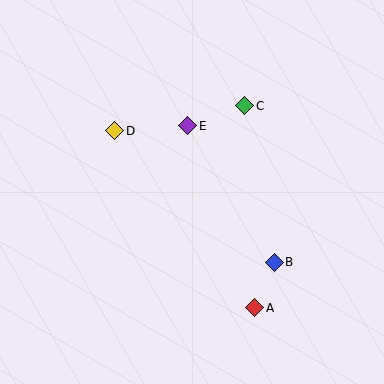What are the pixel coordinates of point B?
Point B is at (274, 262).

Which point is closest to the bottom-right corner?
Point A is closest to the bottom-right corner.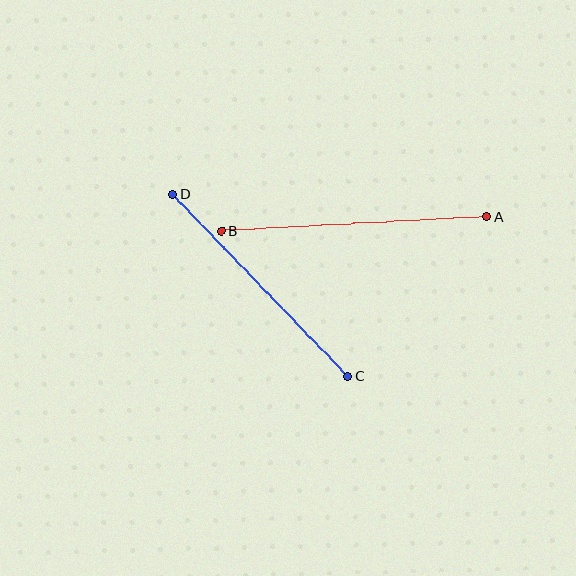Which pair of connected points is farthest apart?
Points A and B are farthest apart.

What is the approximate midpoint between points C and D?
The midpoint is at approximately (260, 285) pixels.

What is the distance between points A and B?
The distance is approximately 267 pixels.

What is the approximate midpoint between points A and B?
The midpoint is at approximately (354, 224) pixels.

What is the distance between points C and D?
The distance is approximately 253 pixels.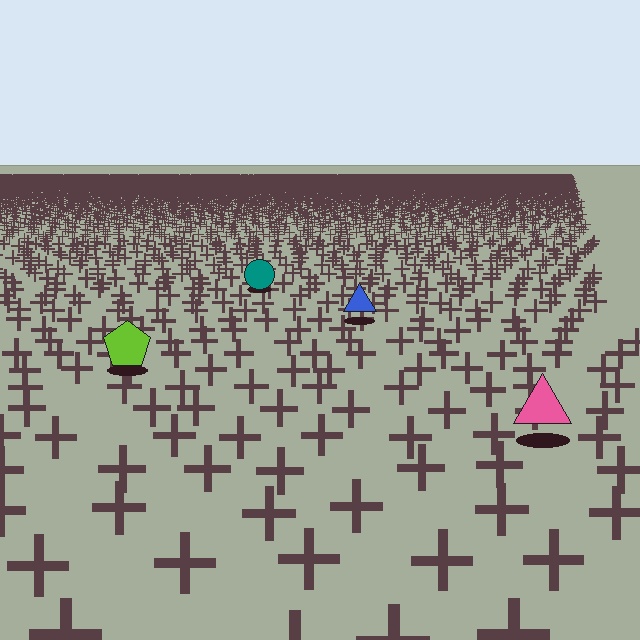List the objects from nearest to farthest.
From nearest to farthest: the pink triangle, the lime pentagon, the blue triangle, the teal circle.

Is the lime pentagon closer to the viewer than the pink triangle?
No. The pink triangle is closer — you can tell from the texture gradient: the ground texture is coarser near it.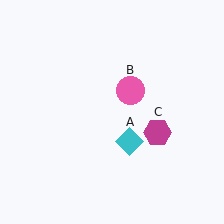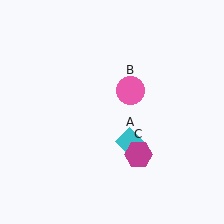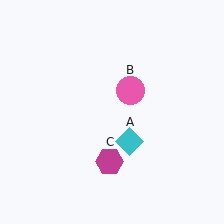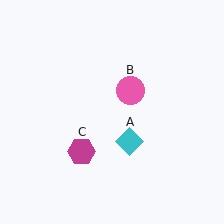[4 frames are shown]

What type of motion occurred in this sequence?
The magenta hexagon (object C) rotated clockwise around the center of the scene.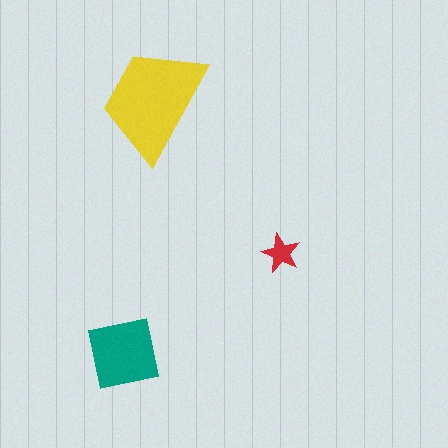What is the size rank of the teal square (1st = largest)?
2nd.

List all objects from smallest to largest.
The red star, the teal square, the yellow trapezoid.